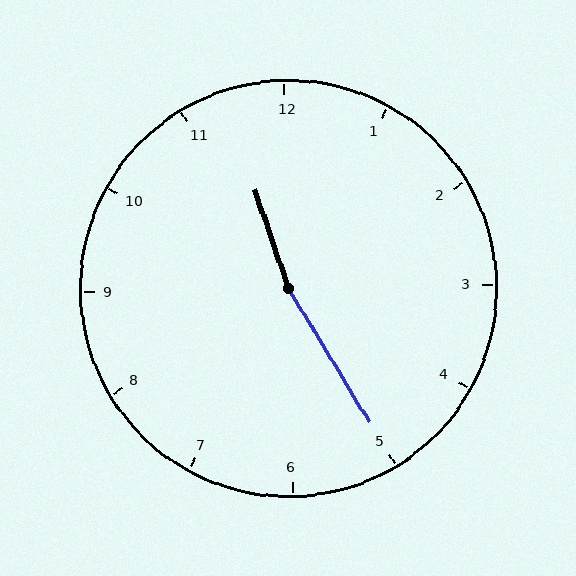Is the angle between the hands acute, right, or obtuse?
It is obtuse.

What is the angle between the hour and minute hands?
Approximately 168 degrees.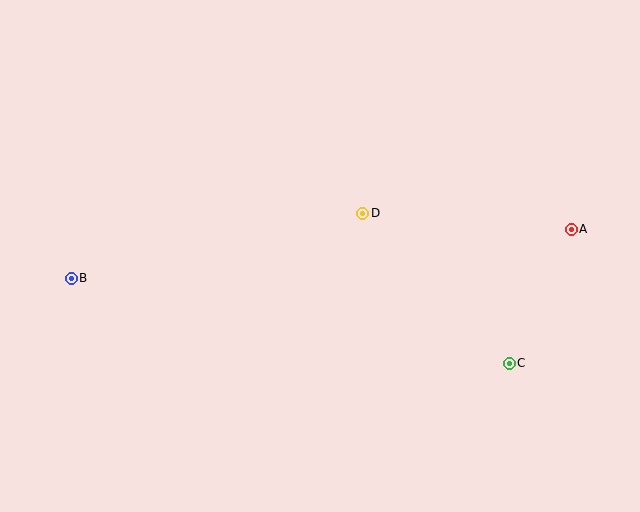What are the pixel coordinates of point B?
Point B is at (71, 278).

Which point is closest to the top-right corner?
Point A is closest to the top-right corner.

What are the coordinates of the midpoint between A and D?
The midpoint between A and D is at (467, 221).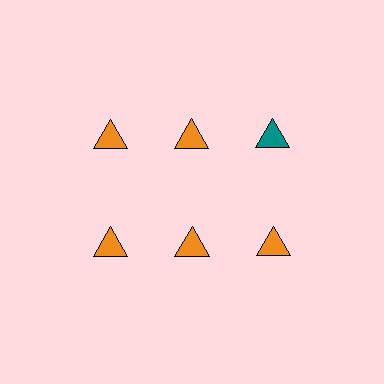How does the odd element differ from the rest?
It has a different color: teal instead of orange.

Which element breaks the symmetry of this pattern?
The teal triangle in the top row, center column breaks the symmetry. All other shapes are orange triangles.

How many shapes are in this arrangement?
There are 6 shapes arranged in a grid pattern.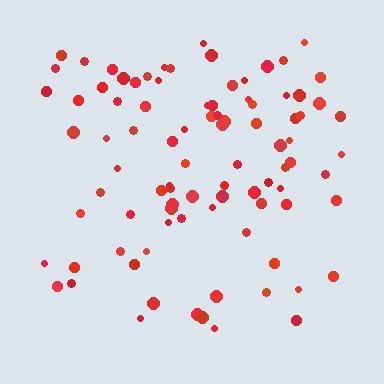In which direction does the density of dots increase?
From bottom to top, with the top side densest.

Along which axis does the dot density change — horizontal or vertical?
Vertical.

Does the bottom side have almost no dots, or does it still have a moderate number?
Still a moderate number, just noticeably fewer than the top.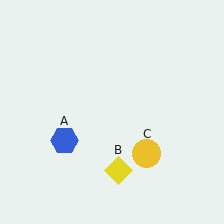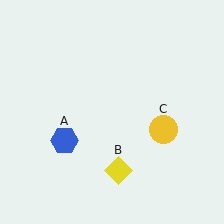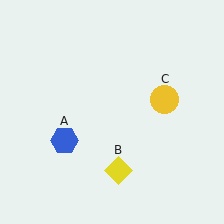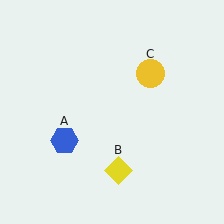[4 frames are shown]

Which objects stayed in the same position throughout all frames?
Blue hexagon (object A) and yellow diamond (object B) remained stationary.